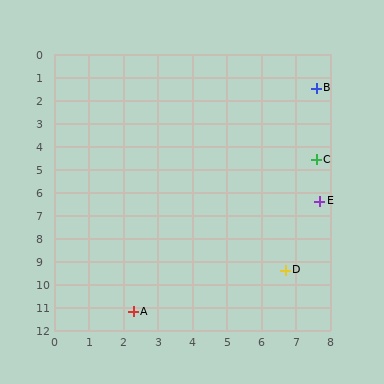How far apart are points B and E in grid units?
Points B and E are about 4.9 grid units apart.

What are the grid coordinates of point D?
Point D is at approximately (6.7, 9.4).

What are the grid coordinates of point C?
Point C is at approximately (7.6, 4.6).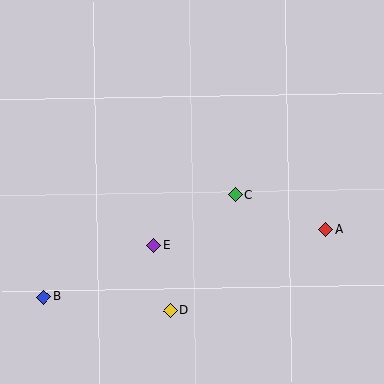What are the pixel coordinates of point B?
Point B is at (43, 297).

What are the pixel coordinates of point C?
Point C is at (235, 195).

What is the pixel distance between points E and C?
The distance between E and C is 96 pixels.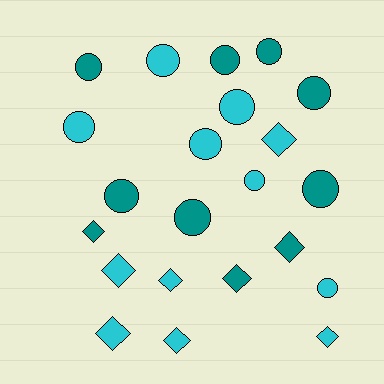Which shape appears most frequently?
Circle, with 13 objects.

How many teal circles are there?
There are 7 teal circles.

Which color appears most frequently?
Cyan, with 12 objects.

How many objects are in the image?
There are 22 objects.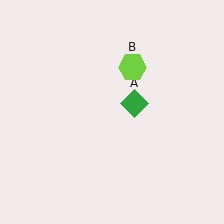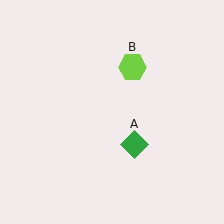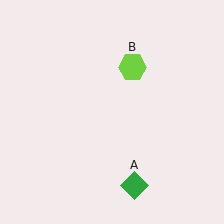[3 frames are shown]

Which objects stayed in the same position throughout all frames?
Lime hexagon (object B) remained stationary.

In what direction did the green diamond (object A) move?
The green diamond (object A) moved down.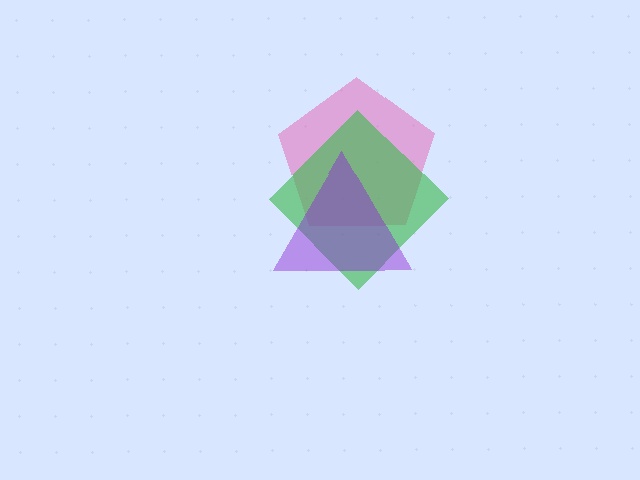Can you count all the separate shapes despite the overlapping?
Yes, there are 3 separate shapes.